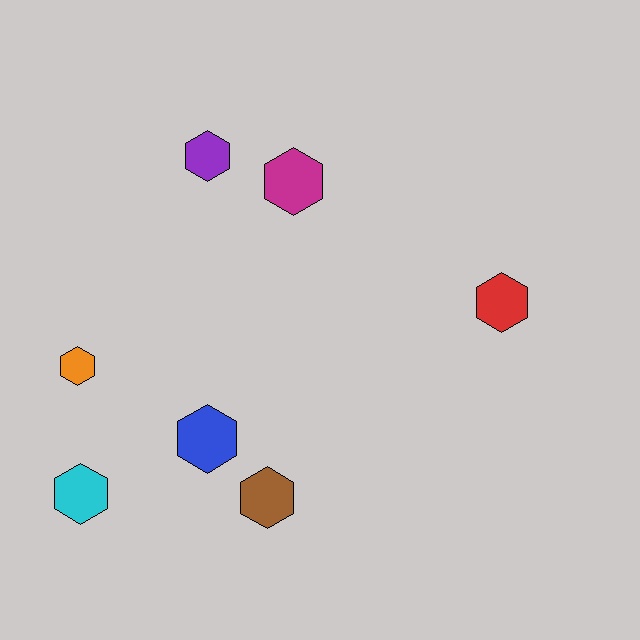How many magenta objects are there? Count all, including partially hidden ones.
There is 1 magenta object.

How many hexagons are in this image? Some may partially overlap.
There are 7 hexagons.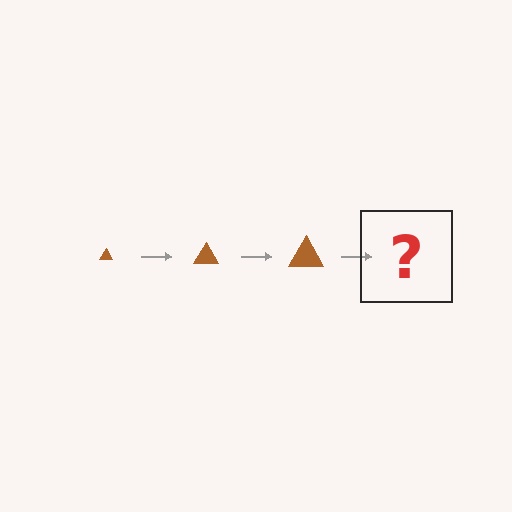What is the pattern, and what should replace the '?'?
The pattern is that the triangle gets progressively larger each step. The '?' should be a brown triangle, larger than the previous one.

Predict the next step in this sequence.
The next step is a brown triangle, larger than the previous one.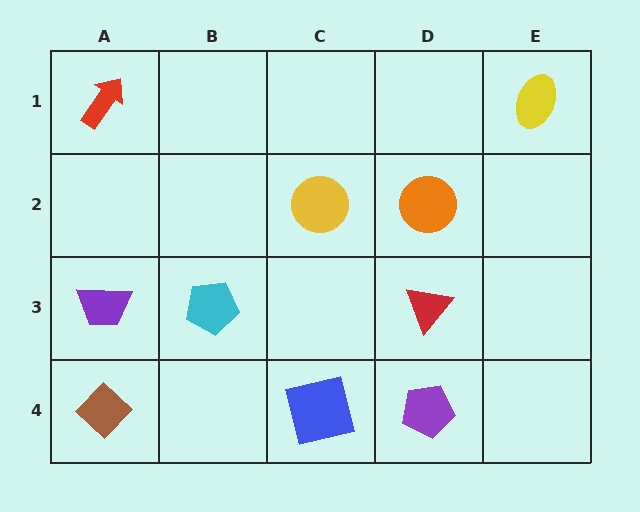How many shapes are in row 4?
3 shapes.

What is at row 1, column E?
A yellow ellipse.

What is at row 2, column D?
An orange circle.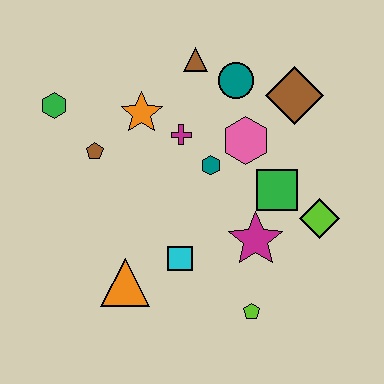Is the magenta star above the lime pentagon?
Yes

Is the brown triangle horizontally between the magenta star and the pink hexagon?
No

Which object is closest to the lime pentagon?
The magenta star is closest to the lime pentagon.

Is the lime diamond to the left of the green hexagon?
No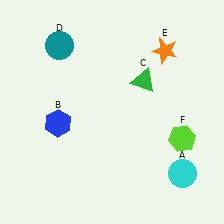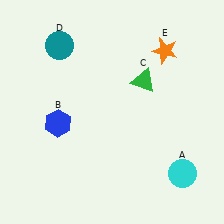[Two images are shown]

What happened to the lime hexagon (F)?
The lime hexagon (F) was removed in Image 2. It was in the bottom-right area of Image 1.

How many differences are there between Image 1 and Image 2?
There is 1 difference between the two images.